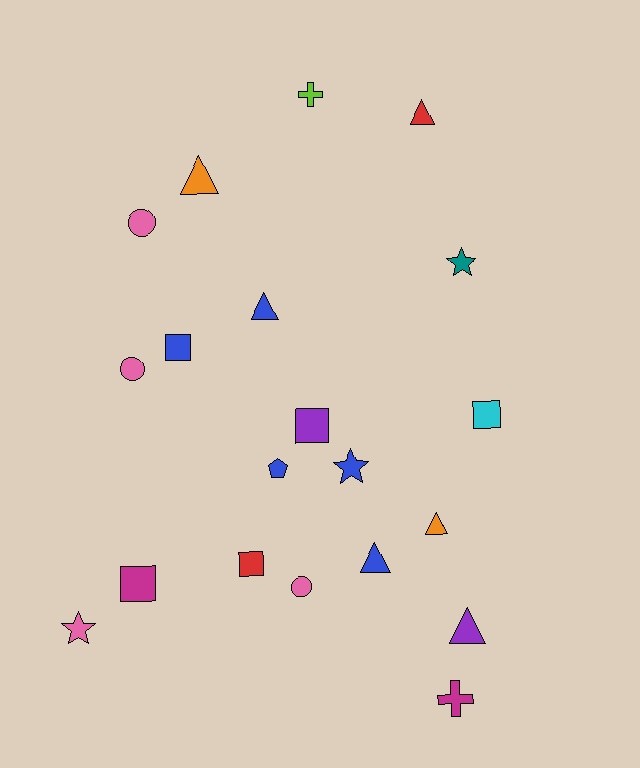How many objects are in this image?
There are 20 objects.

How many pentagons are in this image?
There is 1 pentagon.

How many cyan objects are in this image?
There is 1 cyan object.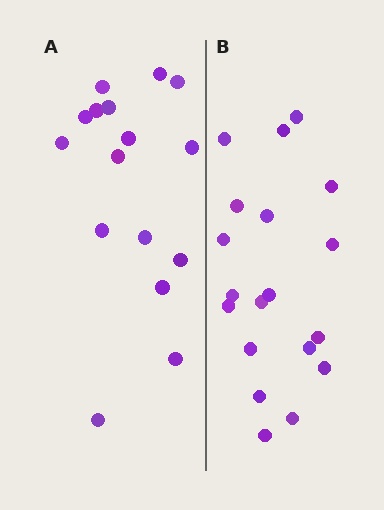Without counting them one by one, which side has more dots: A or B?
Region B (the right region) has more dots.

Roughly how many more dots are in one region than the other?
Region B has just a few more — roughly 2 or 3 more dots than region A.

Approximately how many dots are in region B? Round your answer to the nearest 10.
About 20 dots. (The exact count is 19, which rounds to 20.)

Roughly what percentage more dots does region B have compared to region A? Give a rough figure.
About 20% more.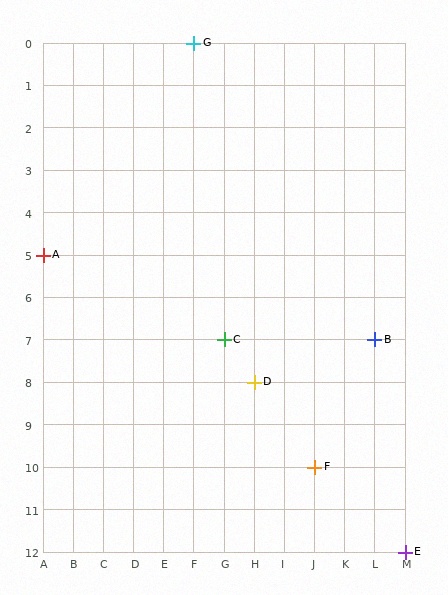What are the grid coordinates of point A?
Point A is at grid coordinates (A, 5).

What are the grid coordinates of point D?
Point D is at grid coordinates (H, 8).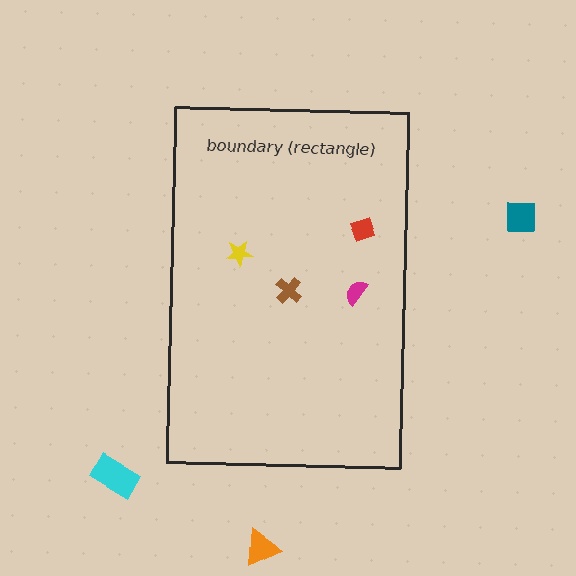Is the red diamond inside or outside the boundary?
Inside.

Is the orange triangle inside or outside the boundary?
Outside.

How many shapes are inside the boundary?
4 inside, 3 outside.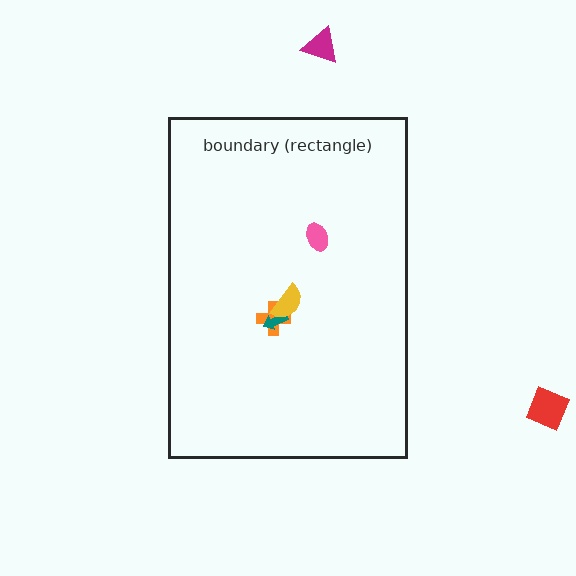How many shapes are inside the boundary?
4 inside, 2 outside.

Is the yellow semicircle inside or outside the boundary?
Inside.